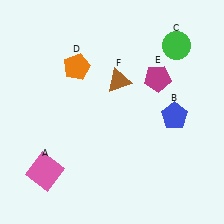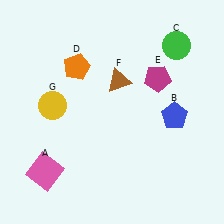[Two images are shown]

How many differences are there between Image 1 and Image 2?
There is 1 difference between the two images.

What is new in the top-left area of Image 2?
A yellow circle (G) was added in the top-left area of Image 2.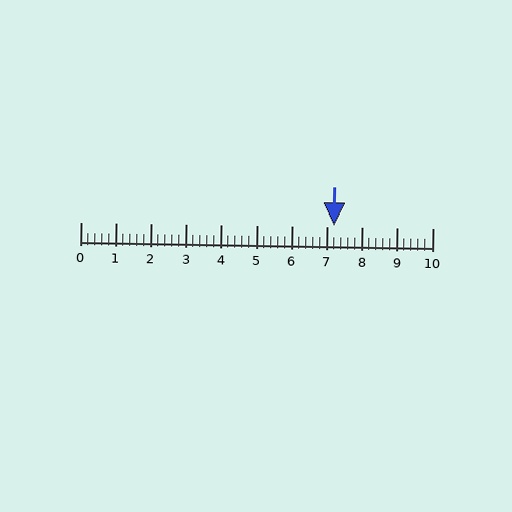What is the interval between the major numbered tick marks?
The major tick marks are spaced 1 units apart.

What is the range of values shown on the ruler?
The ruler shows values from 0 to 10.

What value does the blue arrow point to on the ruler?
The blue arrow points to approximately 7.2.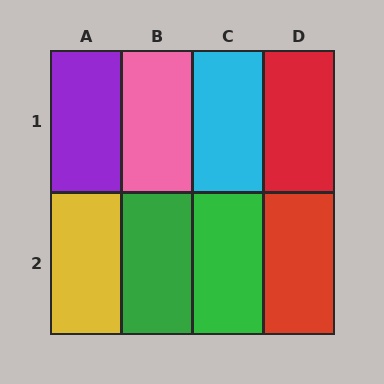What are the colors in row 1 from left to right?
Purple, pink, cyan, red.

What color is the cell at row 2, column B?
Green.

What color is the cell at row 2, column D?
Red.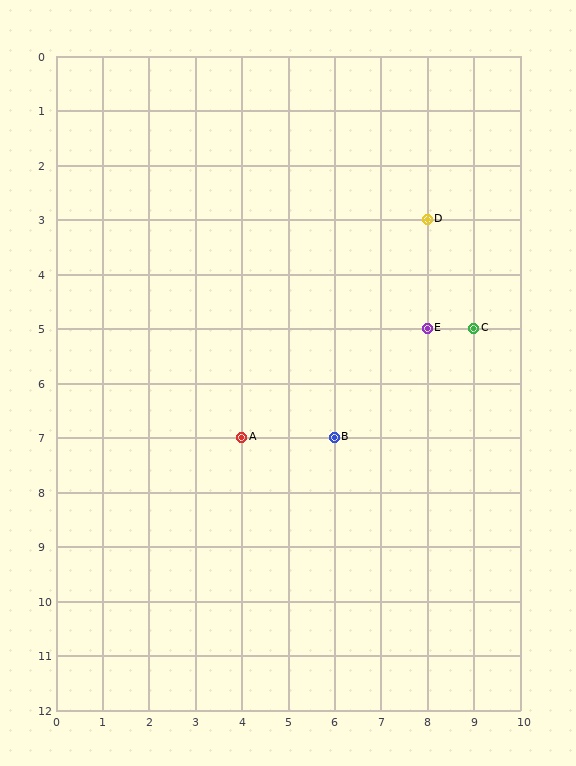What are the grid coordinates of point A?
Point A is at grid coordinates (4, 7).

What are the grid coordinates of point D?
Point D is at grid coordinates (8, 3).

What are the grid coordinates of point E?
Point E is at grid coordinates (8, 5).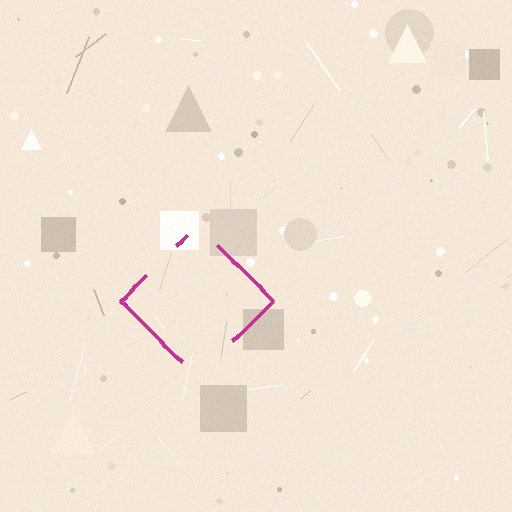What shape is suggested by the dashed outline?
The dashed outline suggests a diamond.